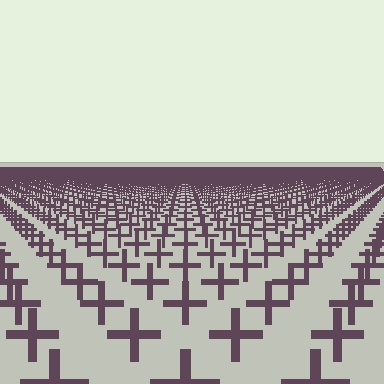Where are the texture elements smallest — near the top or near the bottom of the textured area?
Near the top.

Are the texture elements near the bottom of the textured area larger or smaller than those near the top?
Larger. Near the bottom, elements are closer to the viewer and appear at a bigger on-screen size.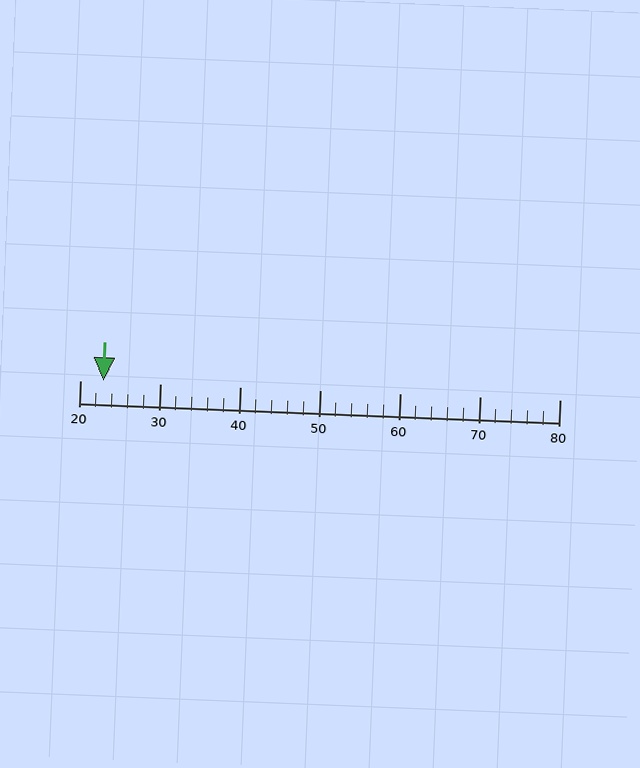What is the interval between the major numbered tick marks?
The major tick marks are spaced 10 units apart.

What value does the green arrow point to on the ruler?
The green arrow points to approximately 23.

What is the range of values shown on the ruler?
The ruler shows values from 20 to 80.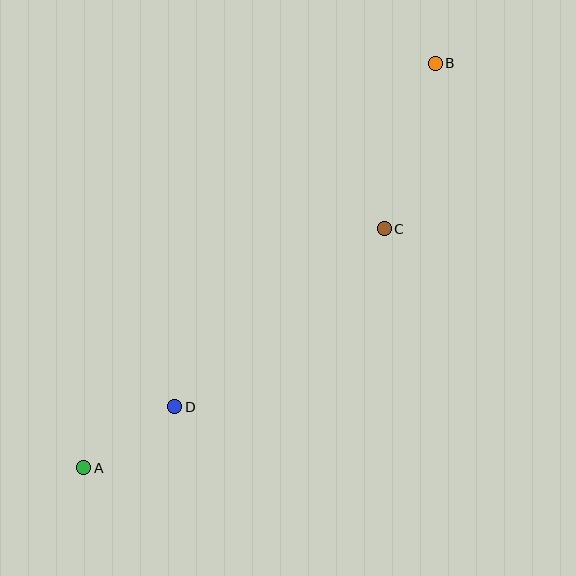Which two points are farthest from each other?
Points A and B are farthest from each other.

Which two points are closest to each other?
Points A and D are closest to each other.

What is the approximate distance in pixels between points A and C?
The distance between A and C is approximately 384 pixels.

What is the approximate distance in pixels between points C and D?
The distance between C and D is approximately 275 pixels.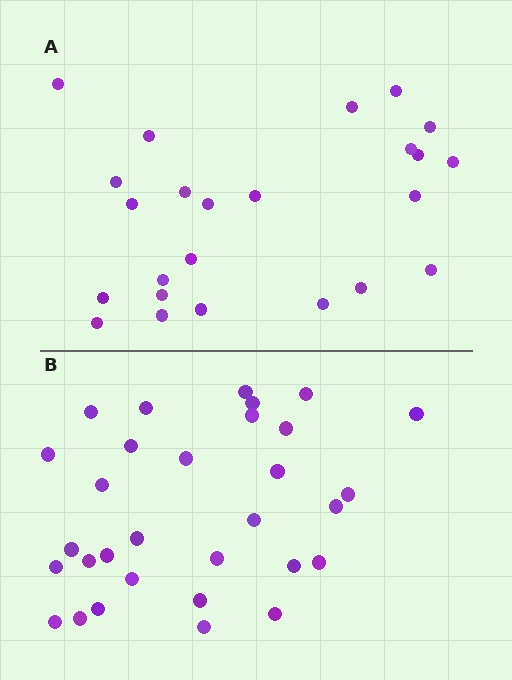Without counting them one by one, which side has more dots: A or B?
Region B (the bottom region) has more dots.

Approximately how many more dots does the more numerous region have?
Region B has roughly 8 or so more dots than region A.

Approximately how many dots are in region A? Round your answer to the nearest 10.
About 20 dots. (The exact count is 24, which rounds to 20.)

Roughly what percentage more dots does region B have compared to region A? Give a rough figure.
About 30% more.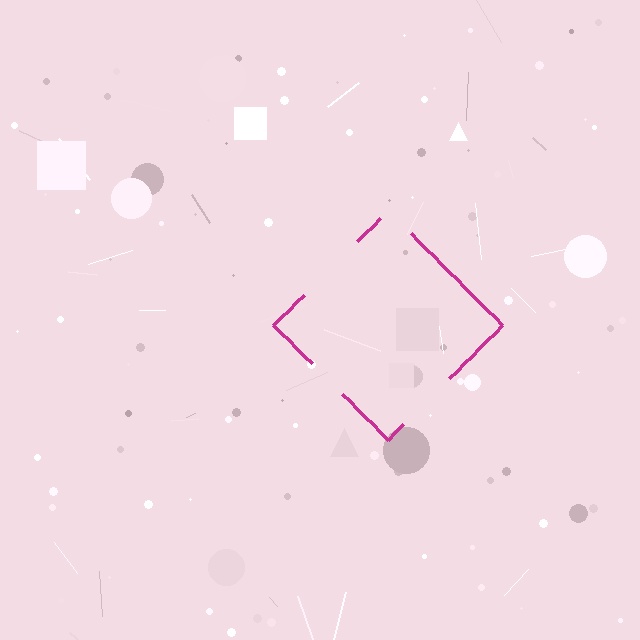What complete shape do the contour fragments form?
The contour fragments form a diamond.